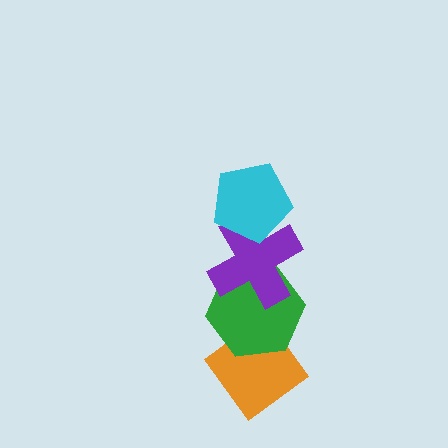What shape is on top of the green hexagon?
The purple cross is on top of the green hexagon.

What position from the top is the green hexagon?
The green hexagon is 3rd from the top.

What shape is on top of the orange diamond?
The green hexagon is on top of the orange diamond.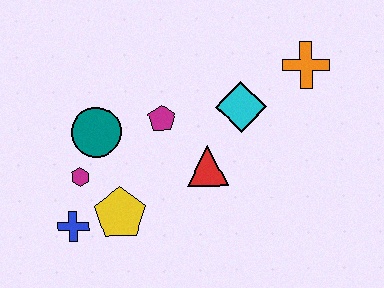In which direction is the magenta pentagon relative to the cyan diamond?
The magenta pentagon is to the left of the cyan diamond.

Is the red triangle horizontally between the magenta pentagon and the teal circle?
No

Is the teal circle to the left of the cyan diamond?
Yes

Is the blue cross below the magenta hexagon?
Yes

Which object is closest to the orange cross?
The cyan diamond is closest to the orange cross.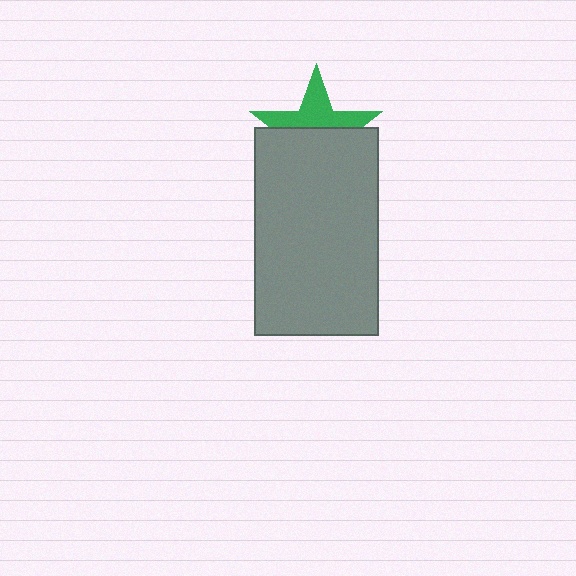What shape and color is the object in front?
The object in front is a gray rectangle.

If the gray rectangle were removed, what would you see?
You would see the complete green star.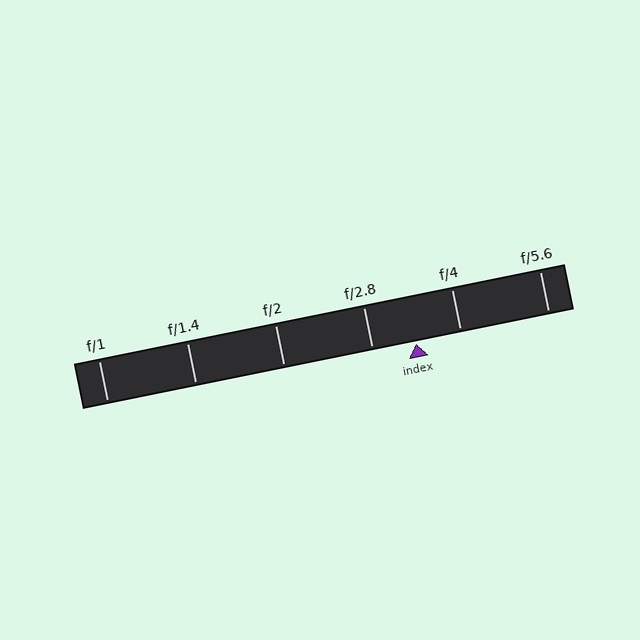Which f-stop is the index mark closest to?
The index mark is closest to f/2.8.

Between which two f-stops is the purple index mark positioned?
The index mark is between f/2.8 and f/4.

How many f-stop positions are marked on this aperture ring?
There are 6 f-stop positions marked.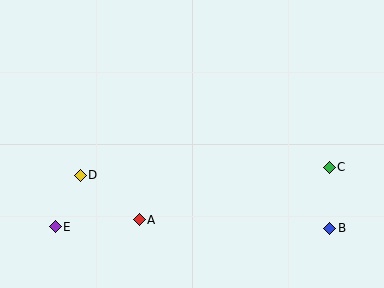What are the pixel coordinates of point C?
Point C is at (329, 167).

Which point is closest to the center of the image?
Point A at (139, 220) is closest to the center.